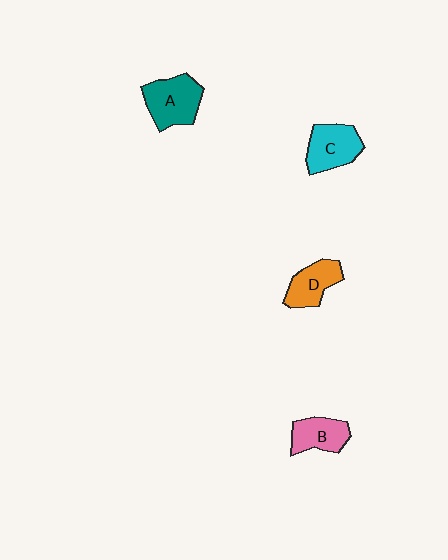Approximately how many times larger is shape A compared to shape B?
Approximately 1.4 times.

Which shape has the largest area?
Shape A (teal).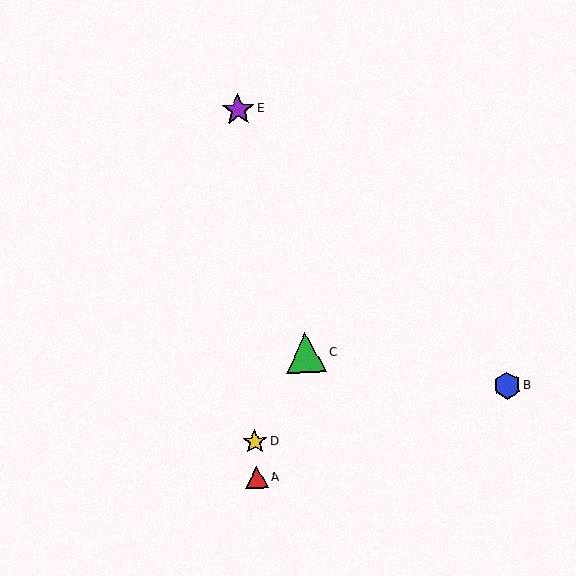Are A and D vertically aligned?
Yes, both are at x≈257.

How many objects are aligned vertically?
3 objects (A, D, E) are aligned vertically.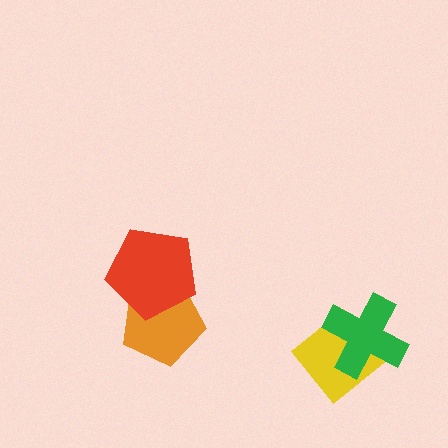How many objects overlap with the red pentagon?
1 object overlaps with the red pentagon.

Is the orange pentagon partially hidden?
Yes, it is partially covered by another shape.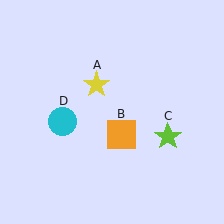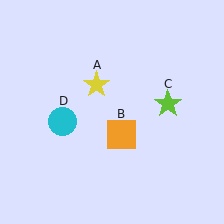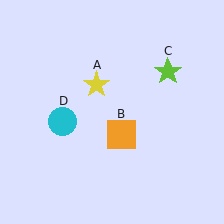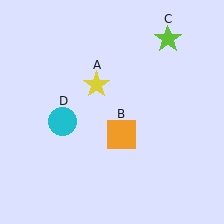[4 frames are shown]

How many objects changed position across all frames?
1 object changed position: lime star (object C).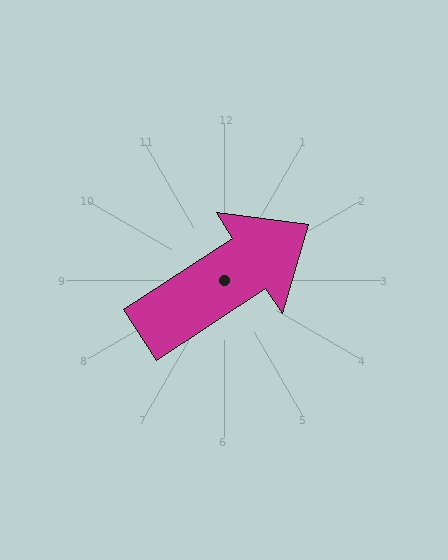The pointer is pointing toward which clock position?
Roughly 2 o'clock.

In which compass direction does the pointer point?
Northeast.